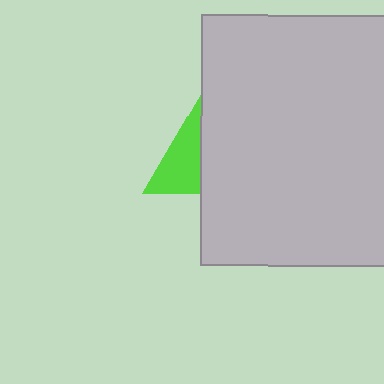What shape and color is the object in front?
The object in front is a light gray rectangle.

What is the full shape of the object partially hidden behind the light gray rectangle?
The partially hidden object is a lime triangle.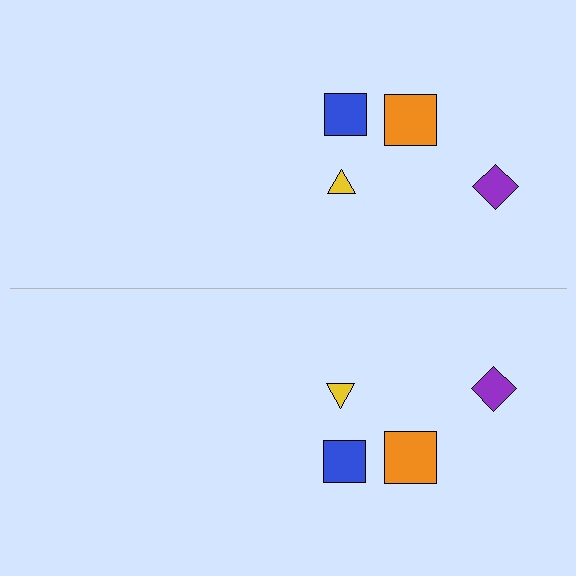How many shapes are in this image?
There are 8 shapes in this image.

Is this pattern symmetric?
Yes, this pattern has bilateral (reflection) symmetry.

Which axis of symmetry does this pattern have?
The pattern has a horizontal axis of symmetry running through the center of the image.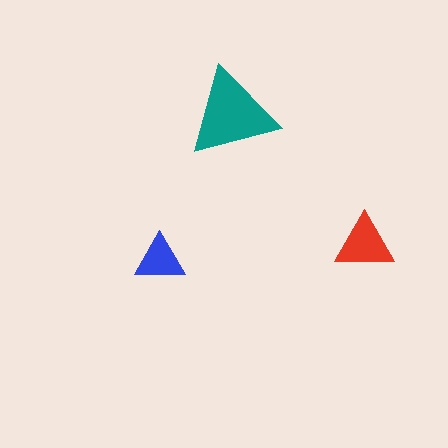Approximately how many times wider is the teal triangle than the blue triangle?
About 2 times wider.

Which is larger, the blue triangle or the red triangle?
The red one.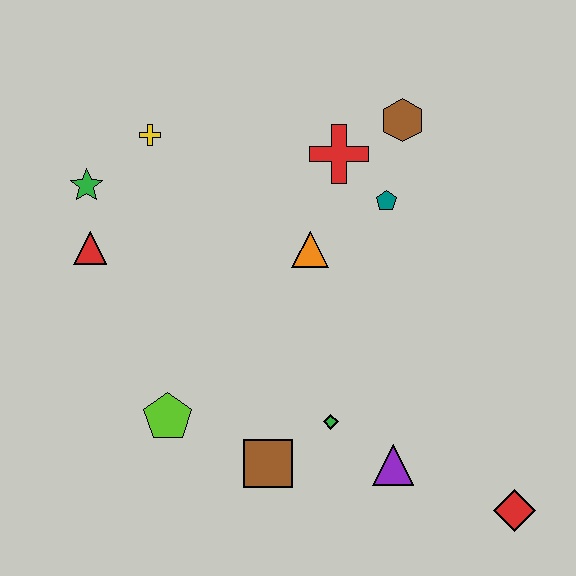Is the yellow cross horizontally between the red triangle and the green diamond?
Yes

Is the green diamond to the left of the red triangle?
No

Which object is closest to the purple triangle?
The green diamond is closest to the purple triangle.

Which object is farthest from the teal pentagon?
The red diamond is farthest from the teal pentagon.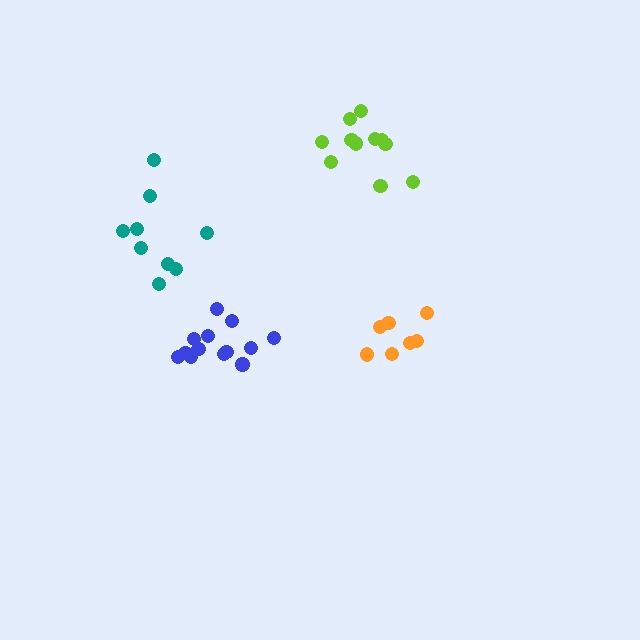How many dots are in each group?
Group 1: 7 dots, Group 2: 11 dots, Group 3: 9 dots, Group 4: 13 dots (40 total).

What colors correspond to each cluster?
The clusters are colored: orange, lime, teal, blue.